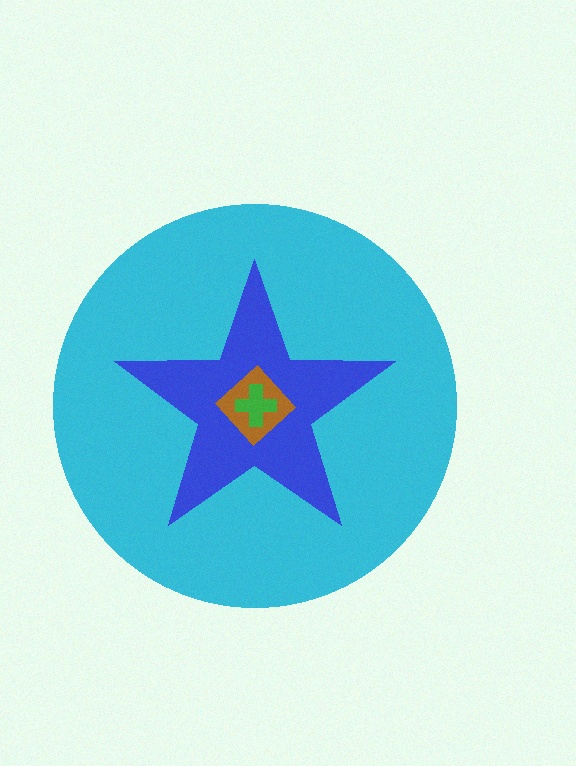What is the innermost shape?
The green cross.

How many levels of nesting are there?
4.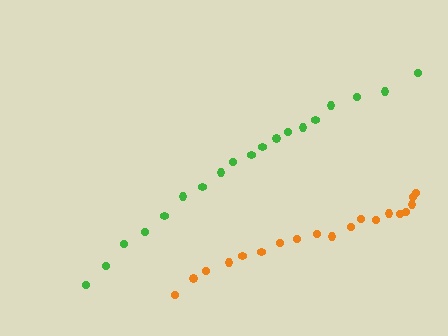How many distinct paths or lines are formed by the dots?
There are 2 distinct paths.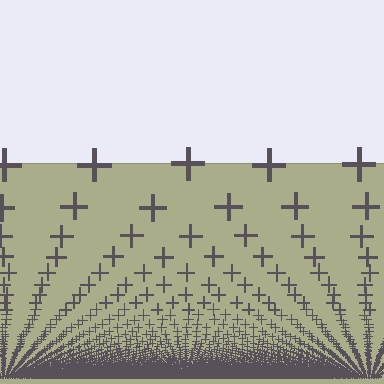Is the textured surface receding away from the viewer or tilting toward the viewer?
The surface appears to tilt toward the viewer. Texture elements get larger and sparser toward the top.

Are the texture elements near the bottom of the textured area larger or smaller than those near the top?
Smaller. The gradient is inverted — elements near the bottom are smaller and denser.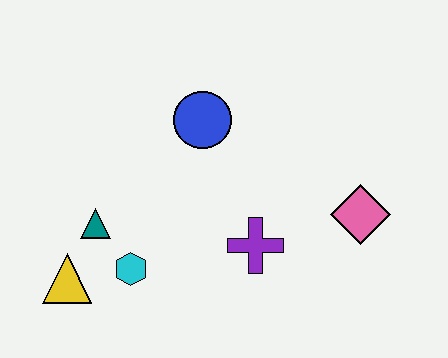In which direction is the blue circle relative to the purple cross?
The blue circle is above the purple cross.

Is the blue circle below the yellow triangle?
No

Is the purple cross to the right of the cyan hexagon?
Yes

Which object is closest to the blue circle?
The purple cross is closest to the blue circle.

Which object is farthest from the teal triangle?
The pink diamond is farthest from the teal triangle.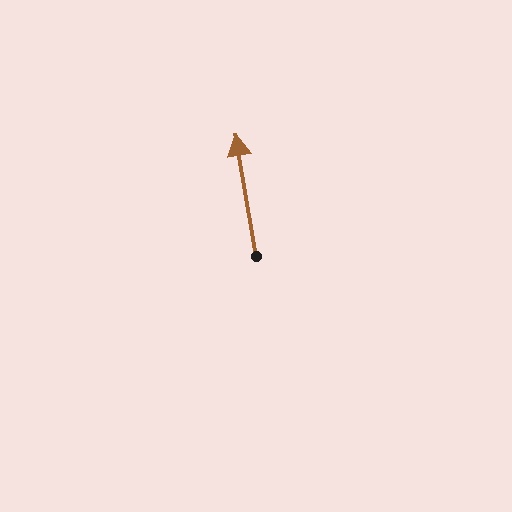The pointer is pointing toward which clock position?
Roughly 12 o'clock.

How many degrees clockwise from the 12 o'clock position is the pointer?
Approximately 351 degrees.